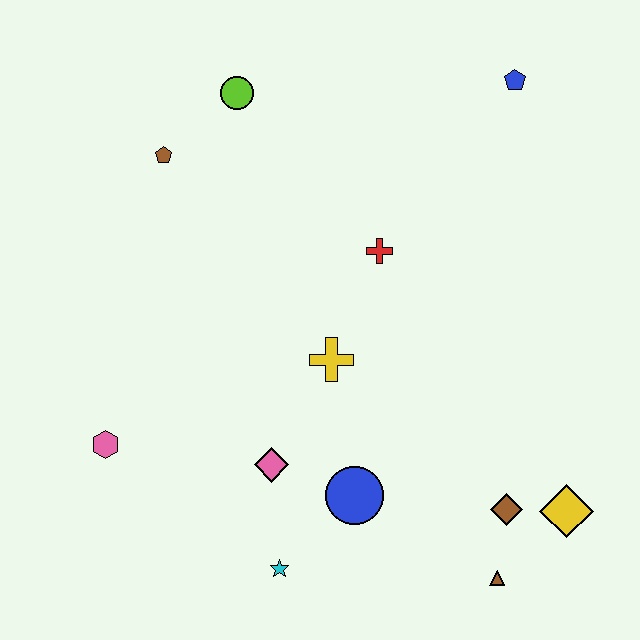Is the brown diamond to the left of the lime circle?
No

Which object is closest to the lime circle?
The brown pentagon is closest to the lime circle.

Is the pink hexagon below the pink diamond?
No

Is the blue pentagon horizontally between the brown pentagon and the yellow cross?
No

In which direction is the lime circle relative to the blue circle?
The lime circle is above the blue circle.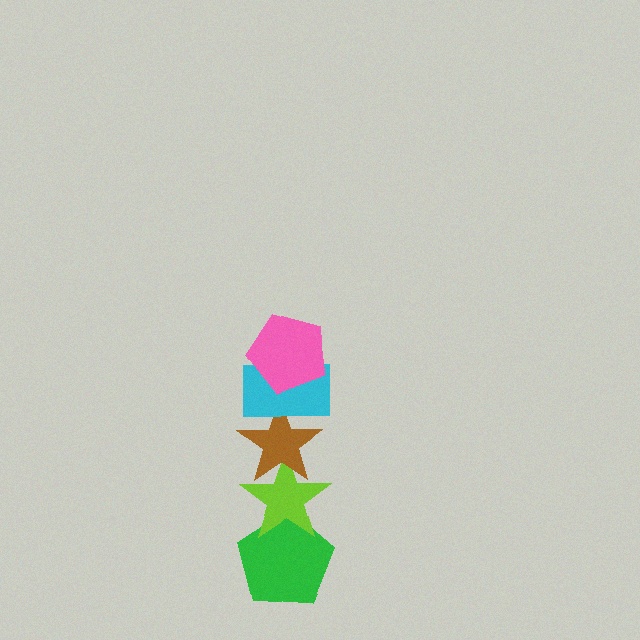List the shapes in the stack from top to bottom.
From top to bottom: the pink pentagon, the cyan rectangle, the brown star, the lime star, the green pentagon.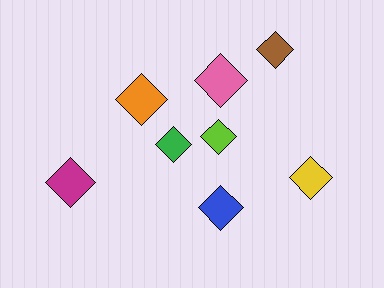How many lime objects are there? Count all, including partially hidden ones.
There is 1 lime object.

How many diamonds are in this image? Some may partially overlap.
There are 8 diamonds.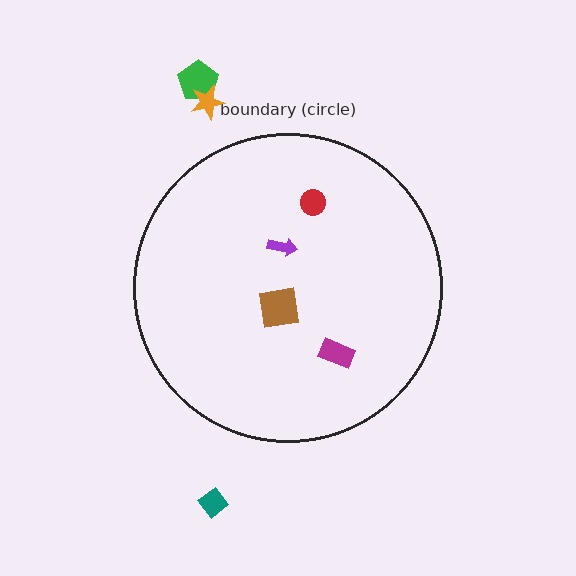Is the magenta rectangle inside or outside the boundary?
Inside.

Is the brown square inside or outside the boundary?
Inside.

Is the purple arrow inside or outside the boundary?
Inside.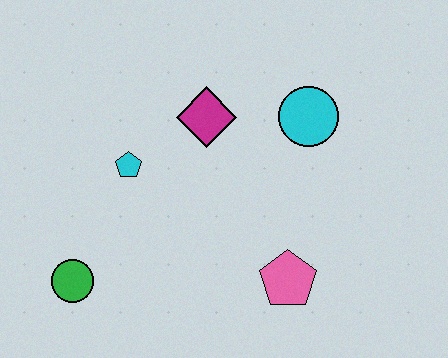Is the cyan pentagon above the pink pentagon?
Yes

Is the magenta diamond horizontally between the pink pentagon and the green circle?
Yes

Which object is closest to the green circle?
The cyan pentagon is closest to the green circle.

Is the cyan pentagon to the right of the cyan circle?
No